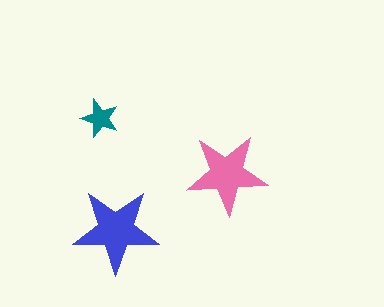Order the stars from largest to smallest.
the blue one, the pink one, the teal one.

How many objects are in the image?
There are 3 objects in the image.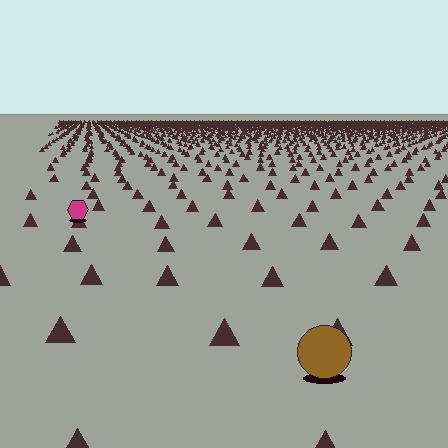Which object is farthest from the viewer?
The magenta hexagon is farthest from the viewer. It appears smaller and the ground texture around it is denser.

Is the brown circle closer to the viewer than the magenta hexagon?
Yes. The brown circle is closer — you can tell from the texture gradient: the ground texture is coarser near it.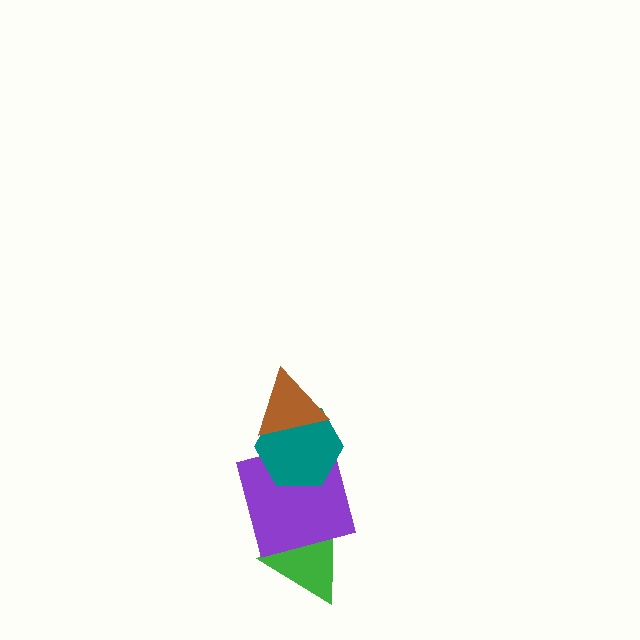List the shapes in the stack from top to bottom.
From top to bottom: the brown triangle, the teal hexagon, the purple square, the green triangle.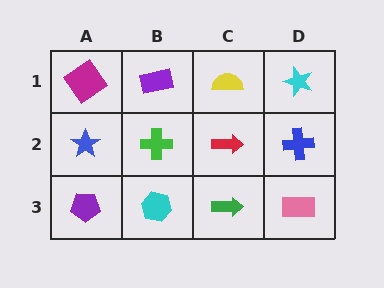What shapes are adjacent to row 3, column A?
A blue star (row 2, column A), a cyan hexagon (row 3, column B).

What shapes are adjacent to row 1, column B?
A green cross (row 2, column B), a magenta diamond (row 1, column A), a yellow semicircle (row 1, column C).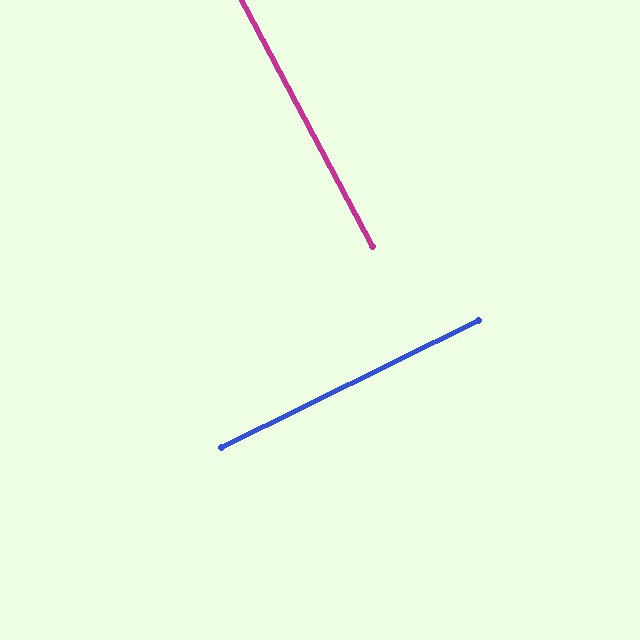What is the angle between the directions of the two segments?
Approximately 88 degrees.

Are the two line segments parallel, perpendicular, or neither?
Perpendicular — they meet at approximately 88°.